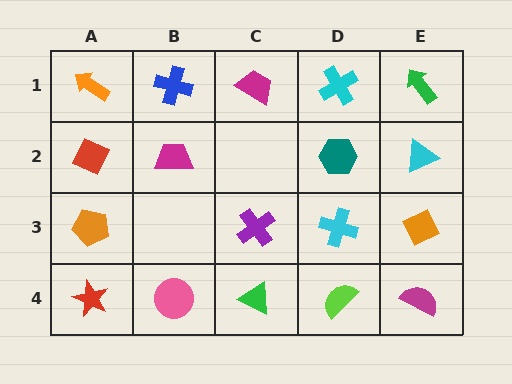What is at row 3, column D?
A cyan cross.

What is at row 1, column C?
A magenta trapezoid.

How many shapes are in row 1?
5 shapes.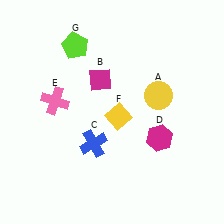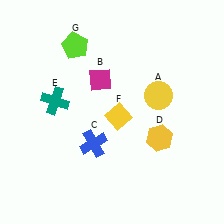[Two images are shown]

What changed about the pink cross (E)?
In Image 1, E is pink. In Image 2, it changed to teal.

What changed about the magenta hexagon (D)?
In Image 1, D is magenta. In Image 2, it changed to yellow.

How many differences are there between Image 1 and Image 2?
There are 2 differences between the two images.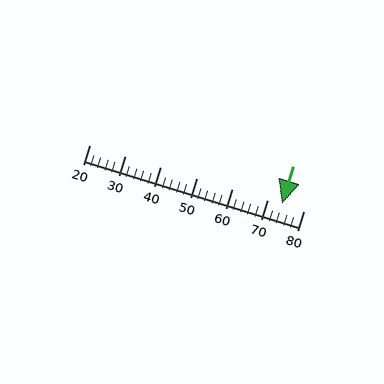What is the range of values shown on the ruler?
The ruler shows values from 20 to 80.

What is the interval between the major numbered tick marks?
The major tick marks are spaced 10 units apart.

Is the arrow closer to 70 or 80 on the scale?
The arrow is closer to 70.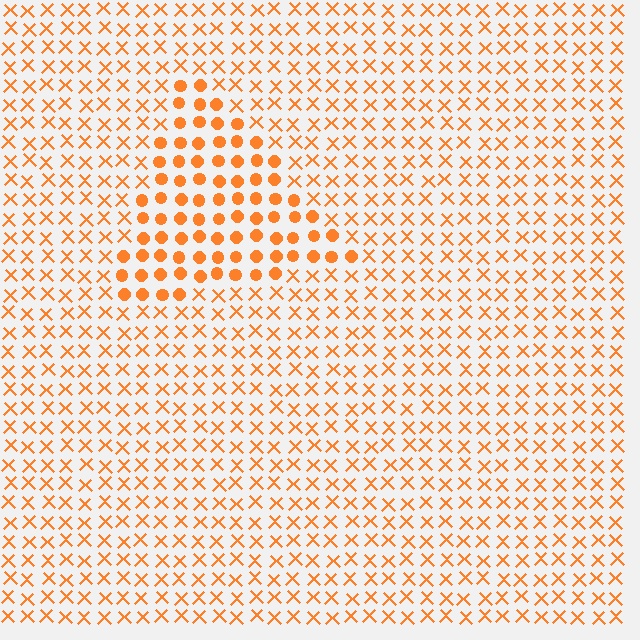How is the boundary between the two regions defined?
The boundary is defined by a change in element shape: circles inside vs. X marks outside. All elements share the same color and spacing.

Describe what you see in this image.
The image is filled with small orange elements arranged in a uniform grid. A triangle-shaped region contains circles, while the surrounding area contains X marks. The boundary is defined purely by the change in element shape.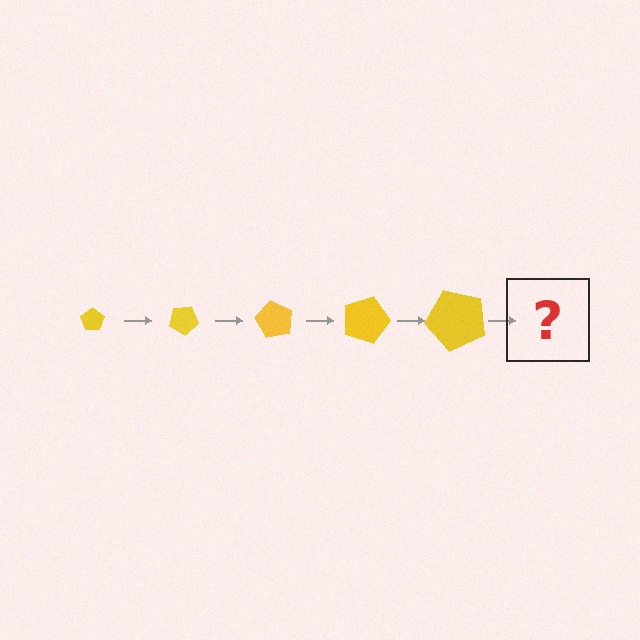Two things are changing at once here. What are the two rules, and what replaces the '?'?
The two rules are that the pentagon grows larger each step and it rotates 30 degrees each step. The '?' should be a pentagon, larger than the previous one and rotated 150 degrees from the start.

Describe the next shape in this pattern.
It should be a pentagon, larger than the previous one and rotated 150 degrees from the start.